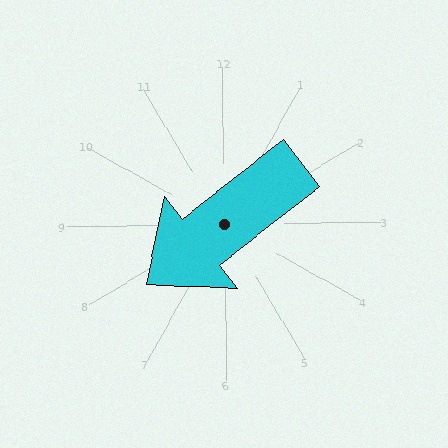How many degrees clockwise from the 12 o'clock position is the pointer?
Approximately 233 degrees.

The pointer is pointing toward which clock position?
Roughly 8 o'clock.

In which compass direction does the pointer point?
Southwest.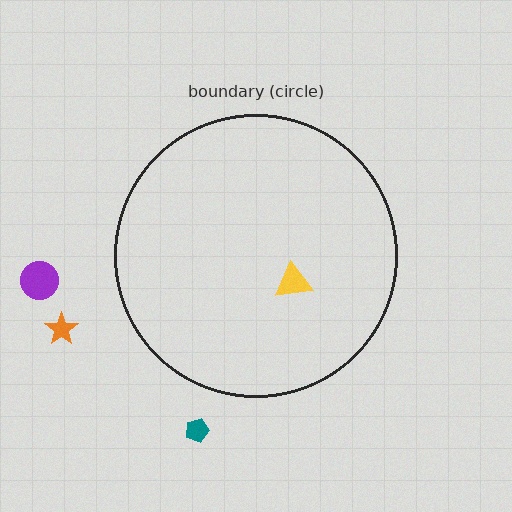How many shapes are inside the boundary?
1 inside, 3 outside.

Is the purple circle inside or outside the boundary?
Outside.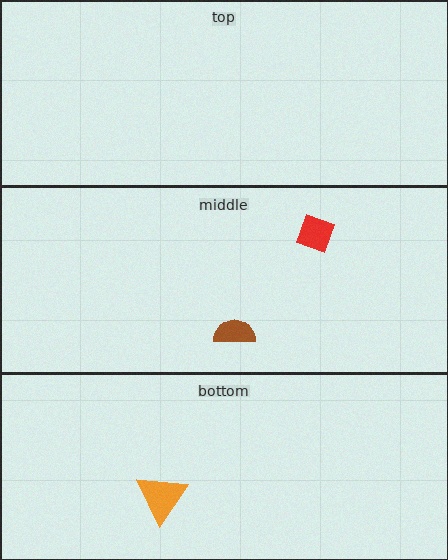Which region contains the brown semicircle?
The middle region.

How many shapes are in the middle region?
2.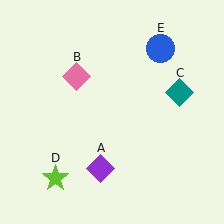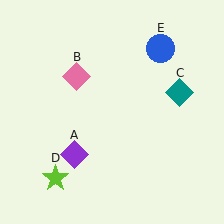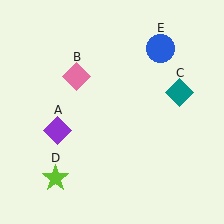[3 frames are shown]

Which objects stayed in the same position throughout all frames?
Pink diamond (object B) and teal diamond (object C) and lime star (object D) and blue circle (object E) remained stationary.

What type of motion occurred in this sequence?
The purple diamond (object A) rotated clockwise around the center of the scene.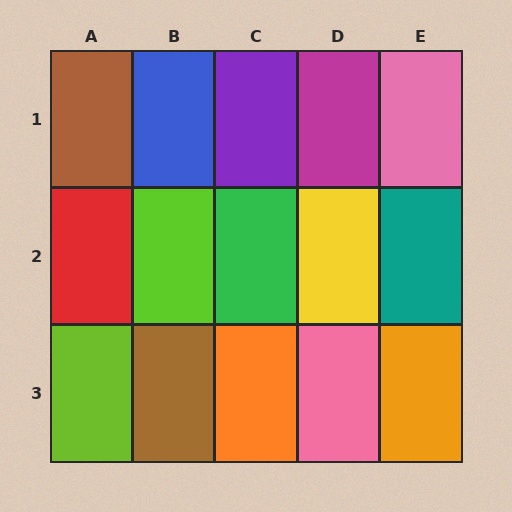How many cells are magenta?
1 cell is magenta.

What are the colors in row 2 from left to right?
Red, lime, green, yellow, teal.